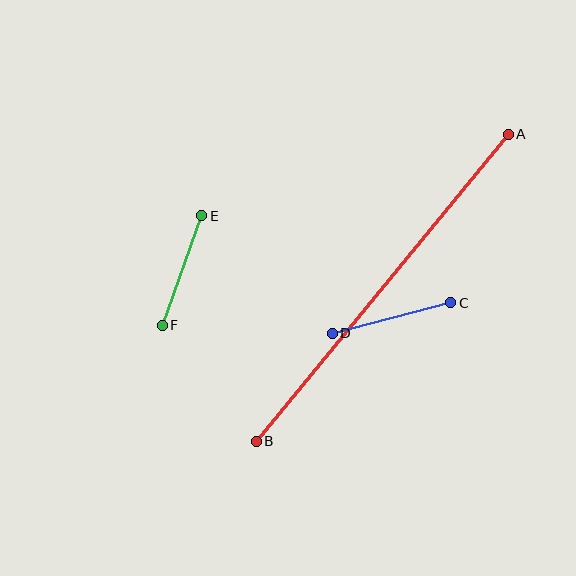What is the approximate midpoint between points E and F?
The midpoint is at approximately (182, 271) pixels.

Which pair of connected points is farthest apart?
Points A and B are farthest apart.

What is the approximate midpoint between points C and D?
The midpoint is at approximately (391, 318) pixels.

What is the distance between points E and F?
The distance is approximately 116 pixels.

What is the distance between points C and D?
The distance is approximately 122 pixels.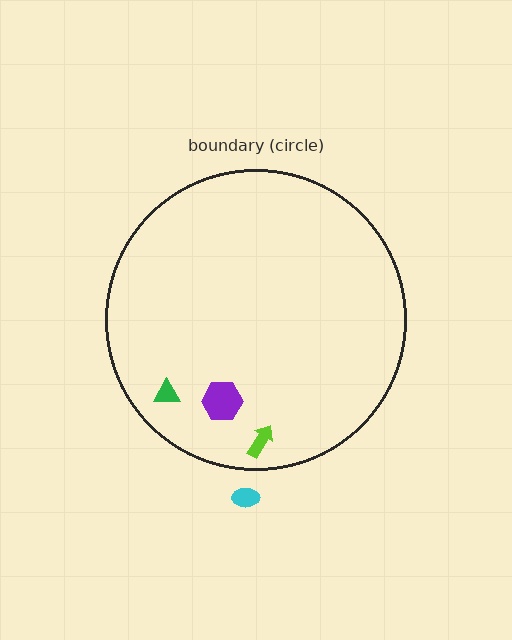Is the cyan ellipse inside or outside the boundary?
Outside.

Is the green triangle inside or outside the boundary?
Inside.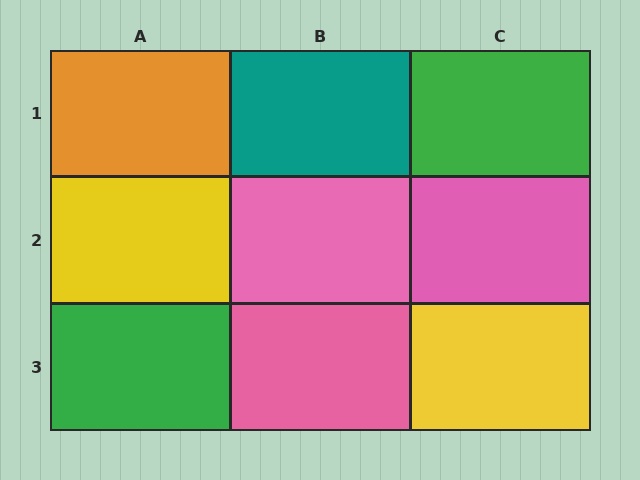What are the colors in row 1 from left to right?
Orange, teal, green.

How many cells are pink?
3 cells are pink.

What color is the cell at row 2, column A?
Yellow.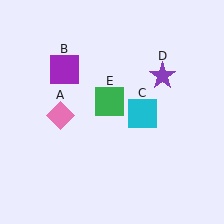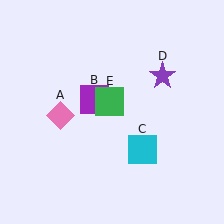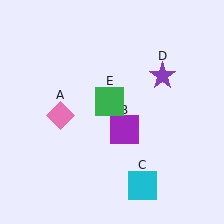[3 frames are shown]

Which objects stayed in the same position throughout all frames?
Pink diamond (object A) and purple star (object D) and green square (object E) remained stationary.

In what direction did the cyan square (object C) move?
The cyan square (object C) moved down.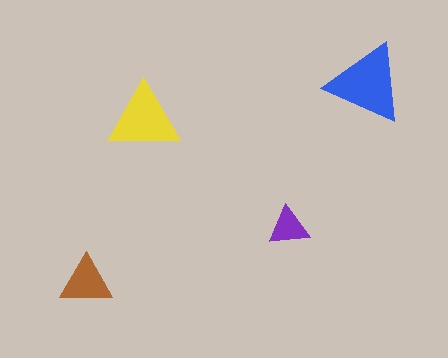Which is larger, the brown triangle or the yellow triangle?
The yellow one.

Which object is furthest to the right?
The blue triangle is rightmost.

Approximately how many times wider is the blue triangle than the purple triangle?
About 2 times wider.